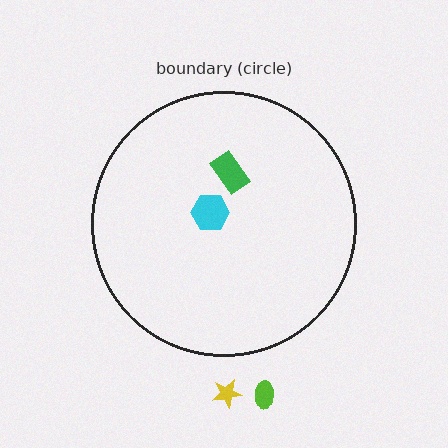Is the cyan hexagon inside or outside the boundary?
Inside.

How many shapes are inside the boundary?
2 inside, 2 outside.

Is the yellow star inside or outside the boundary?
Outside.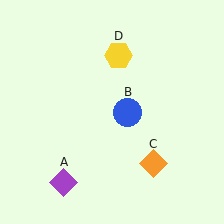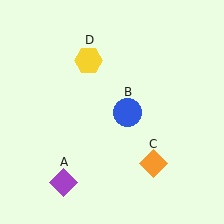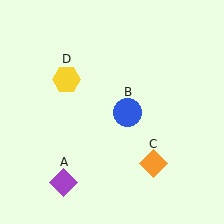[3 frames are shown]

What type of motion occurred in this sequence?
The yellow hexagon (object D) rotated counterclockwise around the center of the scene.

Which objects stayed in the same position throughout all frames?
Purple diamond (object A) and blue circle (object B) and orange diamond (object C) remained stationary.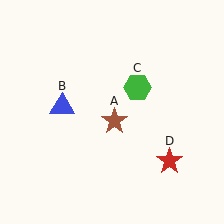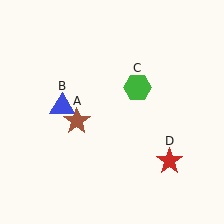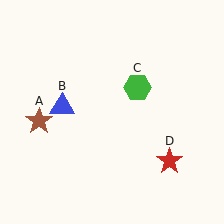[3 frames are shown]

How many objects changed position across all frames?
1 object changed position: brown star (object A).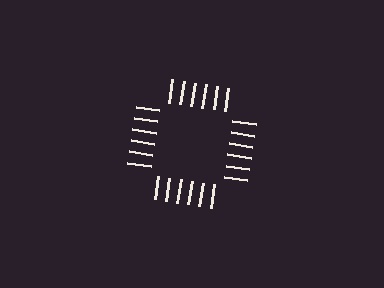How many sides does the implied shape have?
4 sides — the line-ends trace a square.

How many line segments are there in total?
24 — 6 along each of the 4 edges.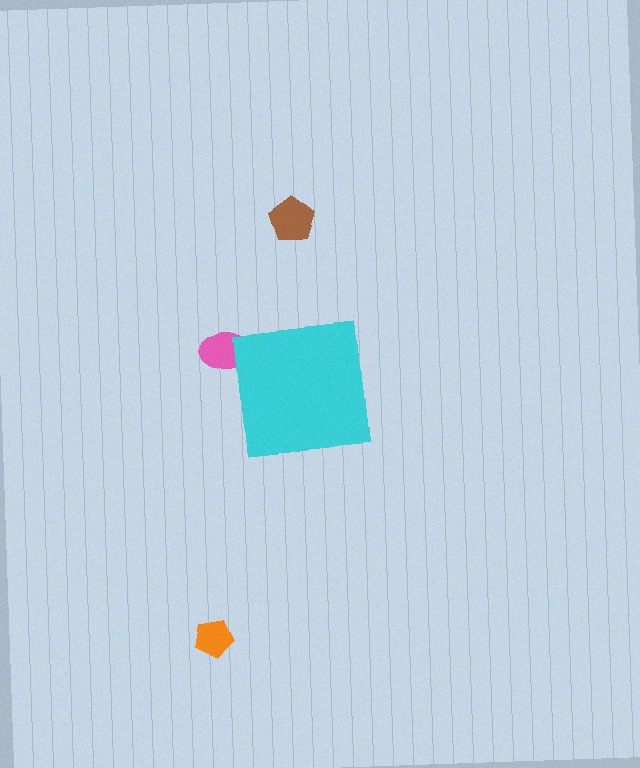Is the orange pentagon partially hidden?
No, the orange pentagon is fully visible.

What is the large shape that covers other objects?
A cyan square.